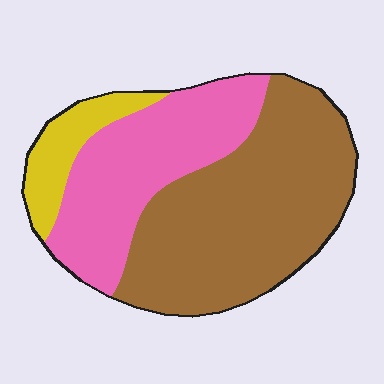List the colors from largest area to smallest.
From largest to smallest: brown, pink, yellow.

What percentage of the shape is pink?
Pink covers roughly 35% of the shape.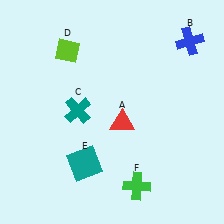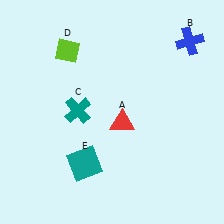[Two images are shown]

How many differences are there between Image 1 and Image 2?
There is 1 difference between the two images.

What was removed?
The green cross (F) was removed in Image 2.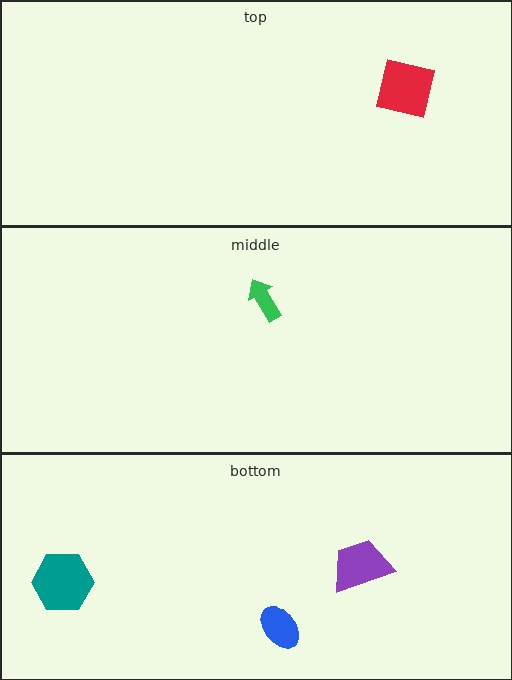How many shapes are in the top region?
1.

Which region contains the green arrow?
The middle region.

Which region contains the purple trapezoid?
The bottom region.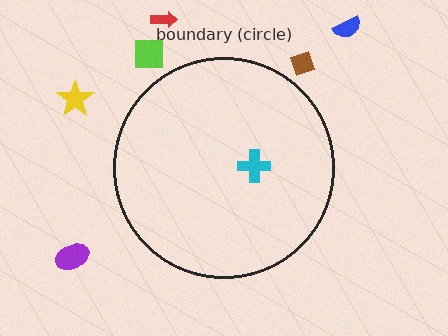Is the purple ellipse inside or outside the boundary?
Outside.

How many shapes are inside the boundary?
1 inside, 6 outside.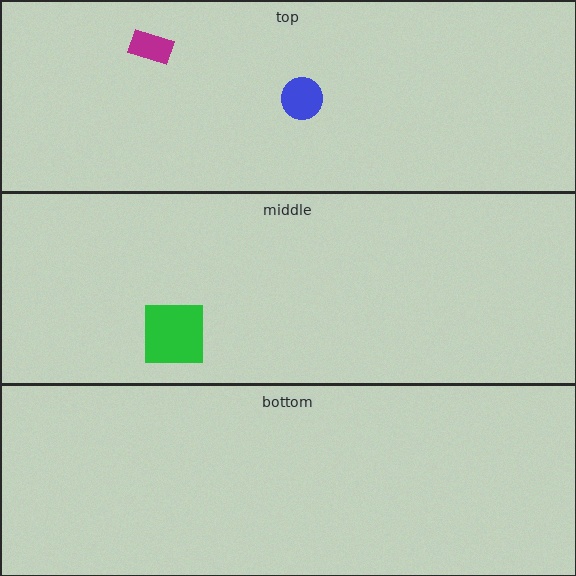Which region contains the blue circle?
The top region.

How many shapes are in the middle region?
1.